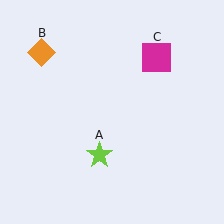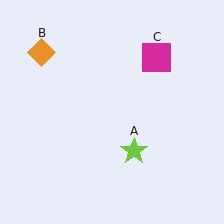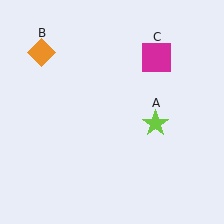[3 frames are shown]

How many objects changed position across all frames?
1 object changed position: lime star (object A).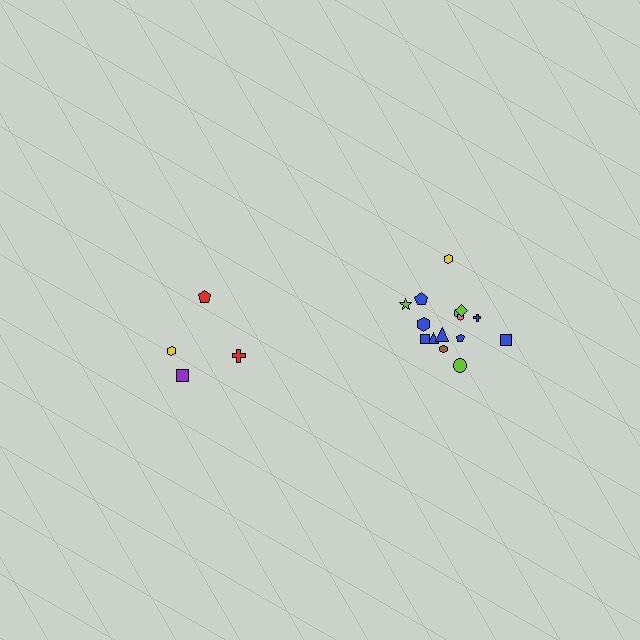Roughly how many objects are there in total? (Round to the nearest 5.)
Roughly 20 objects in total.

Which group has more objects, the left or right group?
The right group.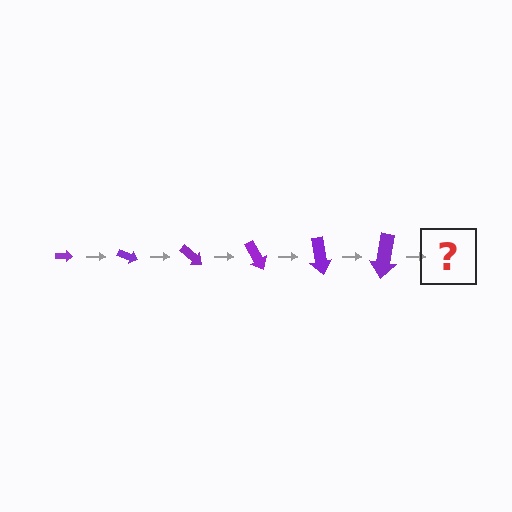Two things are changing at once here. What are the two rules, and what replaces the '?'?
The two rules are that the arrow grows larger each step and it rotates 20 degrees each step. The '?' should be an arrow, larger than the previous one and rotated 120 degrees from the start.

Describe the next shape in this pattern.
It should be an arrow, larger than the previous one and rotated 120 degrees from the start.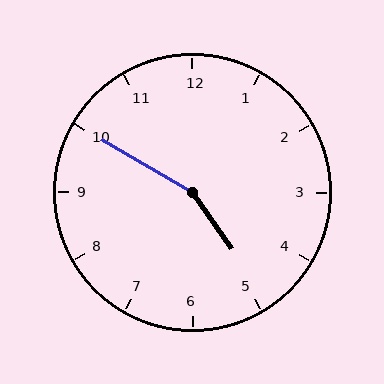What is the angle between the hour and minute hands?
Approximately 155 degrees.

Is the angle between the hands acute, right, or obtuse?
It is obtuse.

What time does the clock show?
4:50.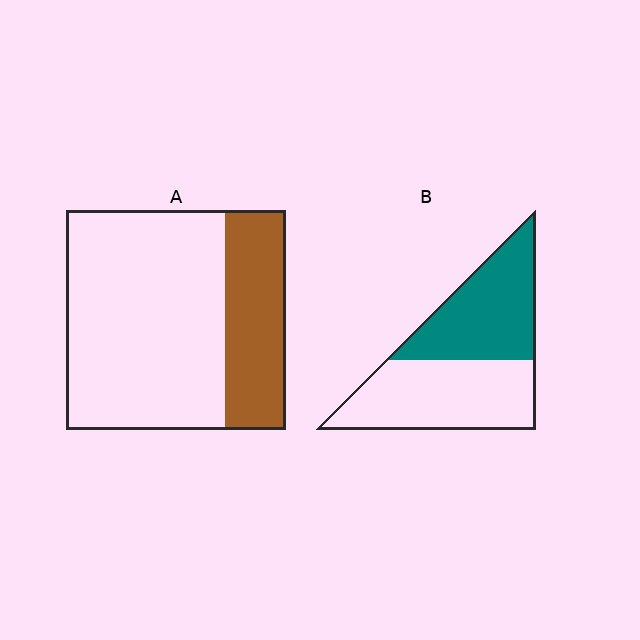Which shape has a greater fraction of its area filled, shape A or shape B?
Shape B.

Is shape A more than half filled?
No.